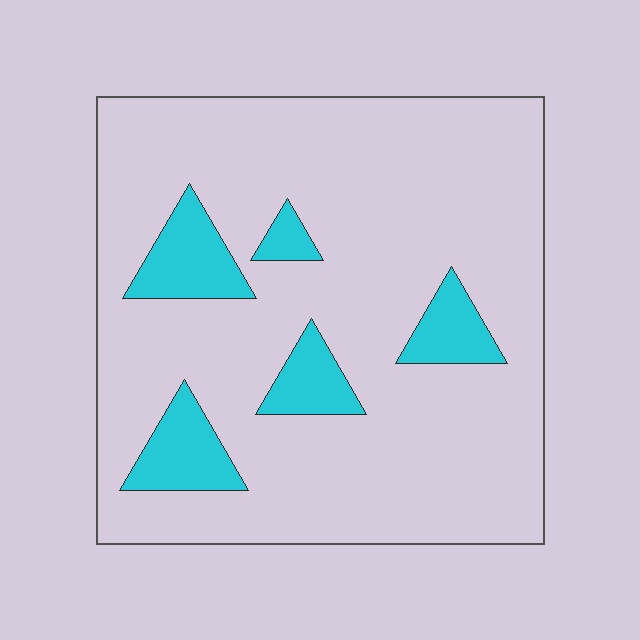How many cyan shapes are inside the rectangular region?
5.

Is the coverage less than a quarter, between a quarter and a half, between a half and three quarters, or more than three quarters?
Less than a quarter.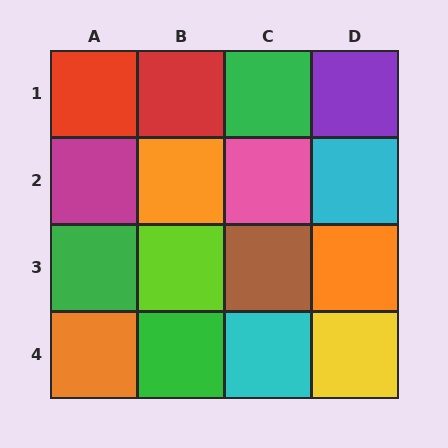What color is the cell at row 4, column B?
Green.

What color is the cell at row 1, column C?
Green.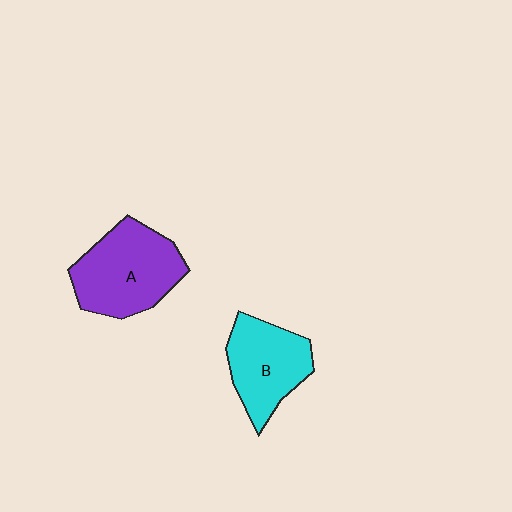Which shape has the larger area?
Shape A (purple).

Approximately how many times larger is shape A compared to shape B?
Approximately 1.2 times.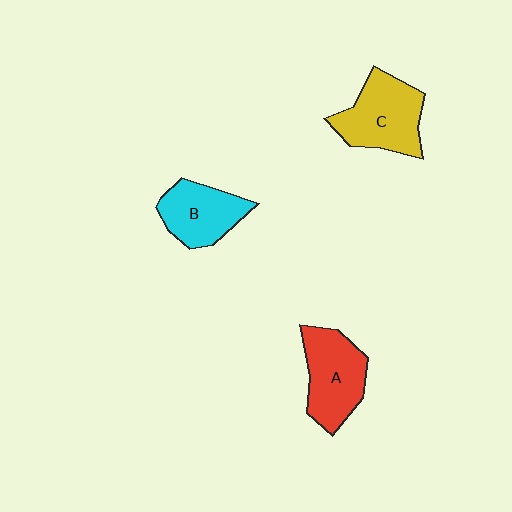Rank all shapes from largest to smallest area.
From largest to smallest: C (yellow), A (red), B (cyan).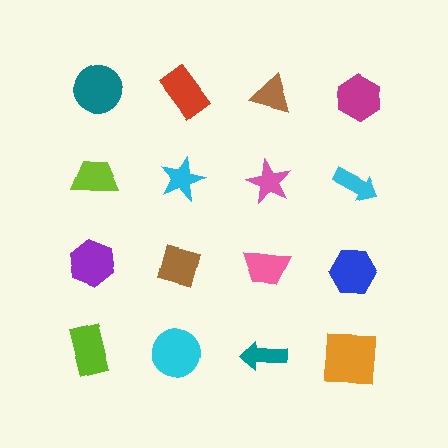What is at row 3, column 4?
A blue hexagon.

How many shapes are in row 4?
4 shapes.